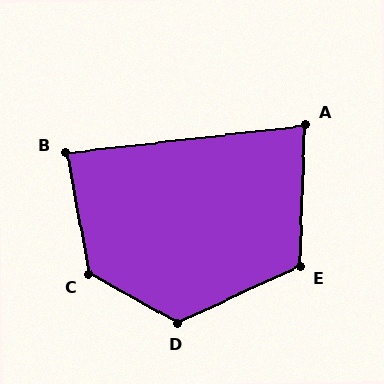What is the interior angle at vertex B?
Approximately 86 degrees (approximately right).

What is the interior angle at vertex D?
Approximately 127 degrees (obtuse).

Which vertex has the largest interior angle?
C, at approximately 129 degrees.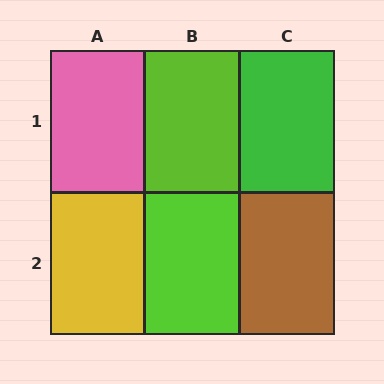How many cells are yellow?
1 cell is yellow.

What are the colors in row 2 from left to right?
Yellow, lime, brown.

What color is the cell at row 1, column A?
Pink.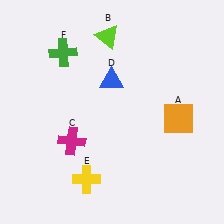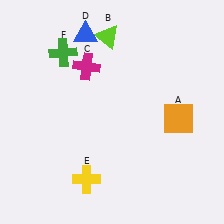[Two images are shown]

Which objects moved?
The objects that moved are: the magenta cross (C), the blue triangle (D).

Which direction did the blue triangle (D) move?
The blue triangle (D) moved up.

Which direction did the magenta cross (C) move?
The magenta cross (C) moved up.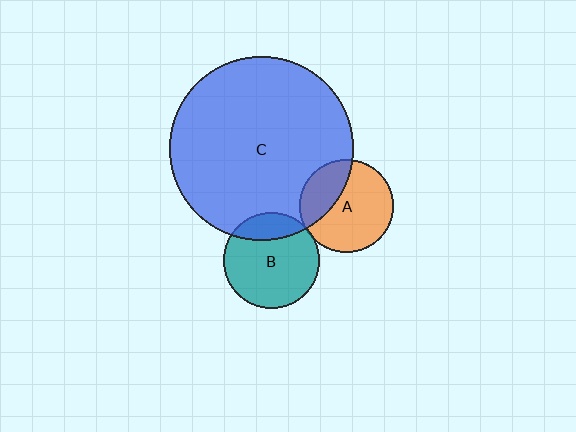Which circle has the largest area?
Circle C (blue).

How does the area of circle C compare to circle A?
Approximately 3.9 times.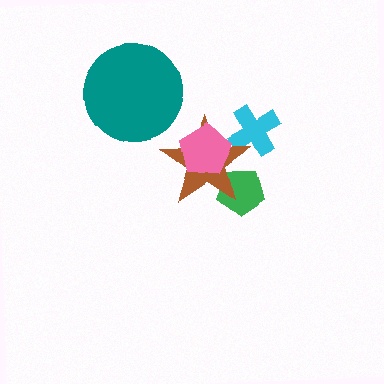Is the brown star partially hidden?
Yes, it is partially covered by another shape.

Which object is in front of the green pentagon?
The brown star is in front of the green pentagon.